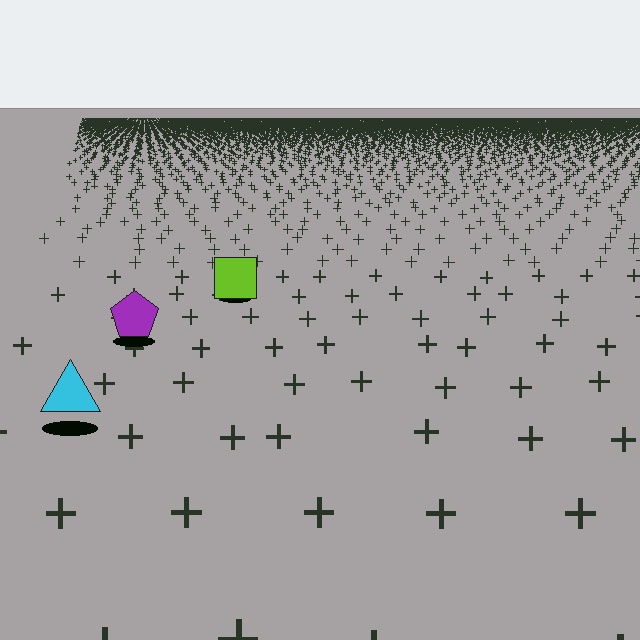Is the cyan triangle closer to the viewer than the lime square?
Yes. The cyan triangle is closer — you can tell from the texture gradient: the ground texture is coarser near it.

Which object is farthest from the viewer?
The lime square is farthest from the viewer. It appears smaller and the ground texture around it is denser.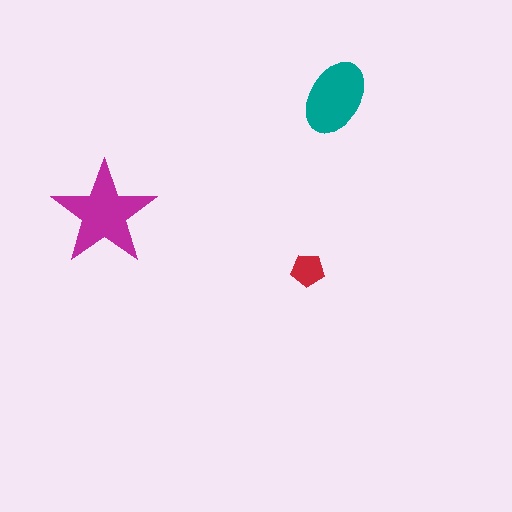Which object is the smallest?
The red pentagon.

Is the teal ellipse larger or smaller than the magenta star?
Smaller.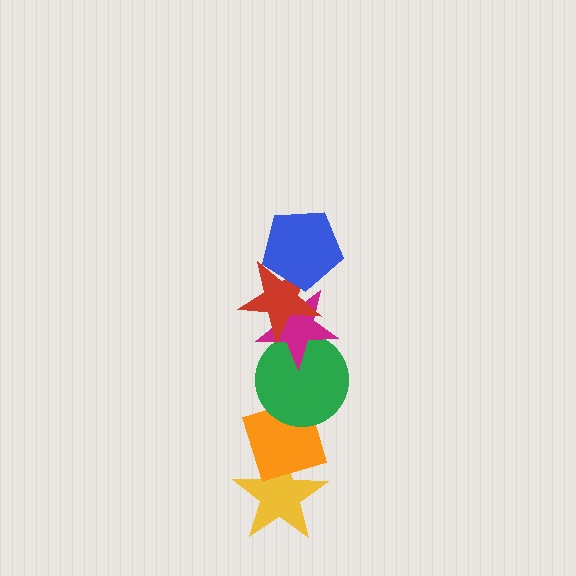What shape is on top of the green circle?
The magenta star is on top of the green circle.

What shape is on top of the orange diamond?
The green circle is on top of the orange diamond.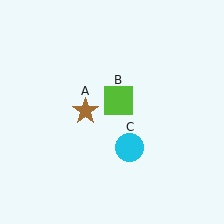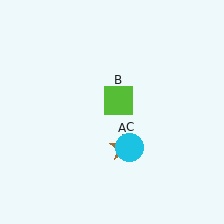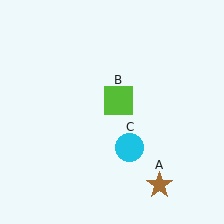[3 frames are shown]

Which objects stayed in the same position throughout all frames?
Lime square (object B) and cyan circle (object C) remained stationary.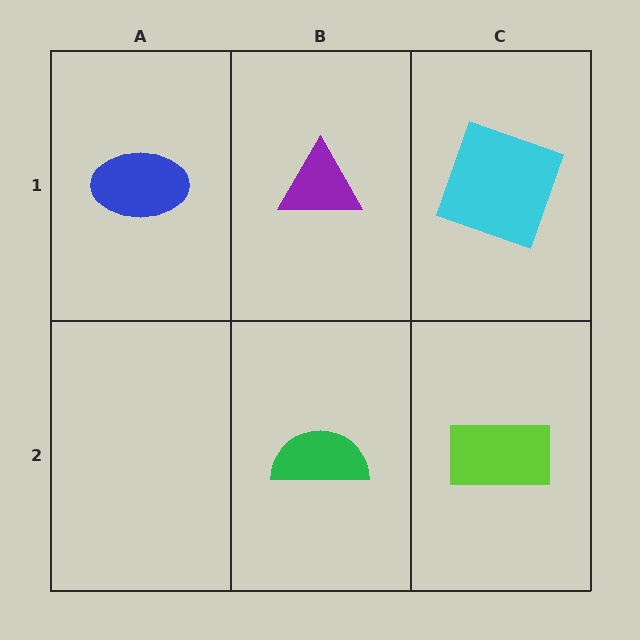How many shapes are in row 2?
2 shapes.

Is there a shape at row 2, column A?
No, that cell is empty.